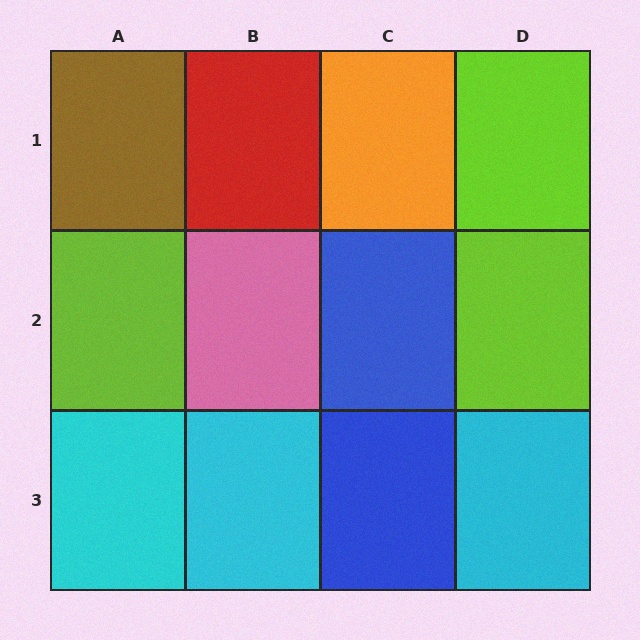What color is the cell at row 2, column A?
Lime.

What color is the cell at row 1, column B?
Red.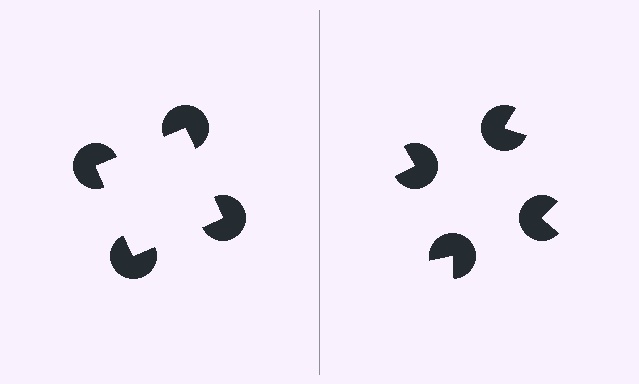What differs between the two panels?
The pac-man discs are positioned identically on both sides; only the wedge orientations differ. On the left they align to a square; on the right they are misaligned.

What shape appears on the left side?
An illusory square.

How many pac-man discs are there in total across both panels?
8 — 4 on each side.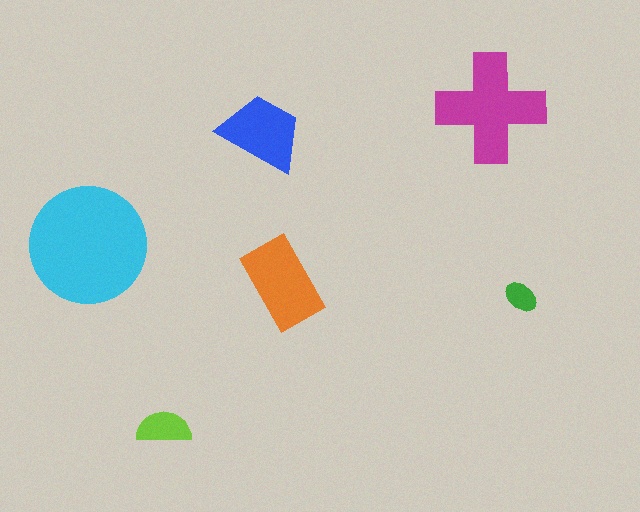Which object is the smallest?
The green ellipse.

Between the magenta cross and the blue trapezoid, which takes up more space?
The magenta cross.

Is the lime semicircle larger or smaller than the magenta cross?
Smaller.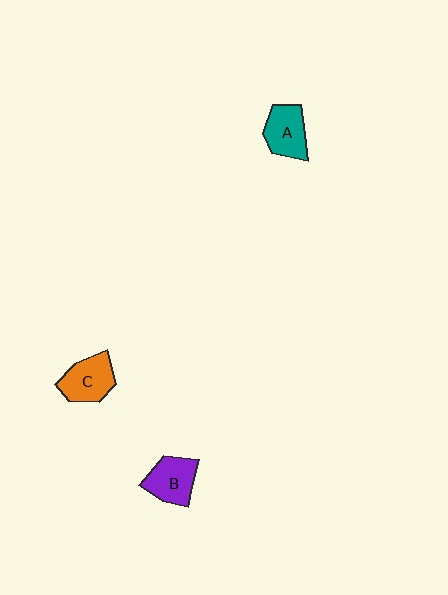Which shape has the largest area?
Shape C (orange).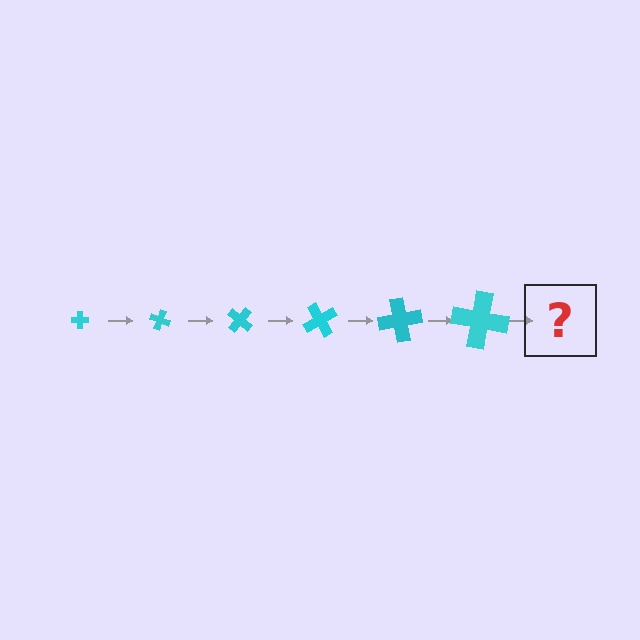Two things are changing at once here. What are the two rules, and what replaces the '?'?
The two rules are that the cross grows larger each step and it rotates 20 degrees each step. The '?' should be a cross, larger than the previous one and rotated 120 degrees from the start.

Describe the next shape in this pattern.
It should be a cross, larger than the previous one and rotated 120 degrees from the start.